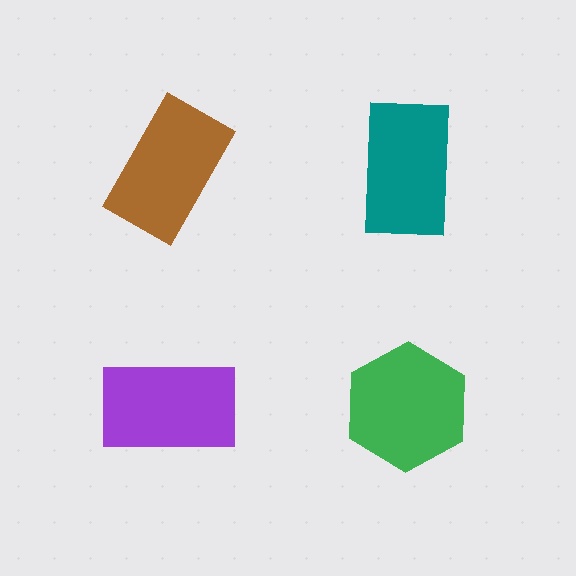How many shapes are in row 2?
2 shapes.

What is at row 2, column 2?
A green hexagon.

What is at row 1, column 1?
A brown rectangle.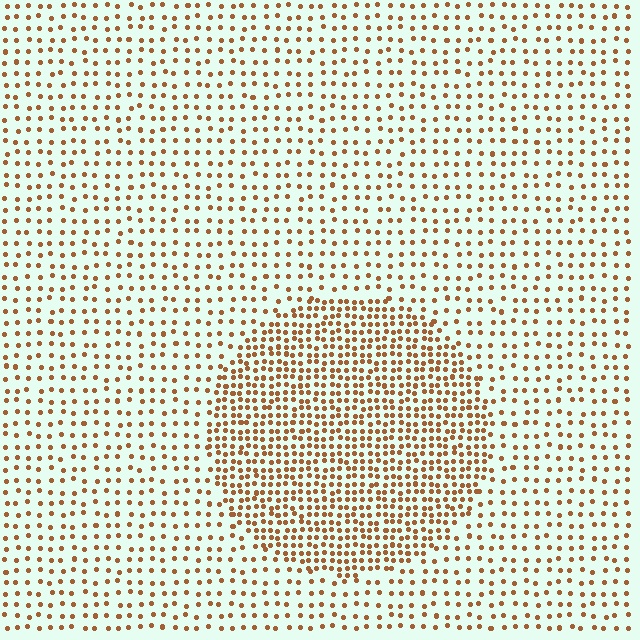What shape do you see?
I see a circle.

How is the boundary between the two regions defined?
The boundary is defined by a change in element density (approximately 2.2x ratio). All elements are the same color, size, and shape.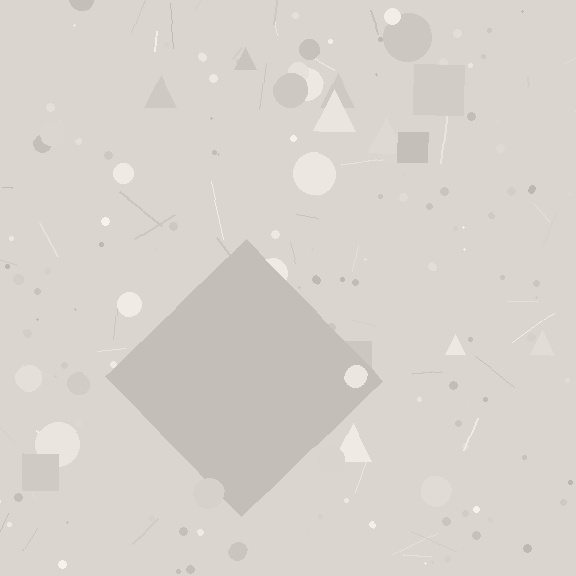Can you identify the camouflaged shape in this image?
The camouflaged shape is a diamond.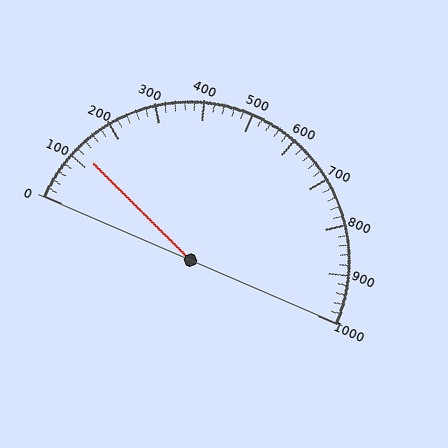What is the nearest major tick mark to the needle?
The nearest major tick mark is 100.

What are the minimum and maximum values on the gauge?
The gauge ranges from 0 to 1000.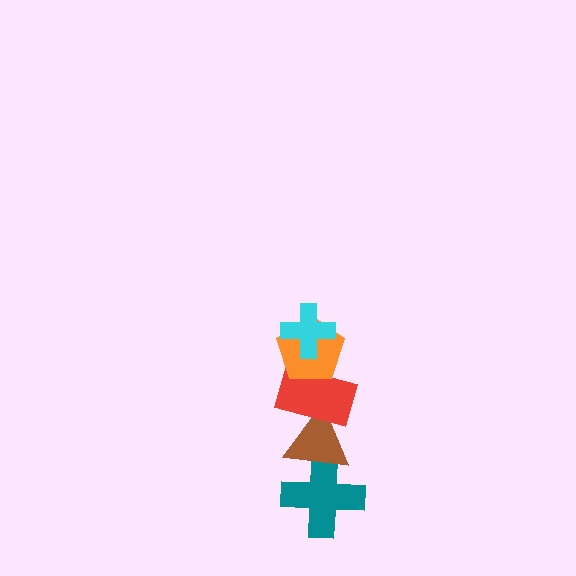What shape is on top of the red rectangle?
The orange pentagon is on top of the red rectangle.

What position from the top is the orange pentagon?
The orange pentagon is 2nd from the top.